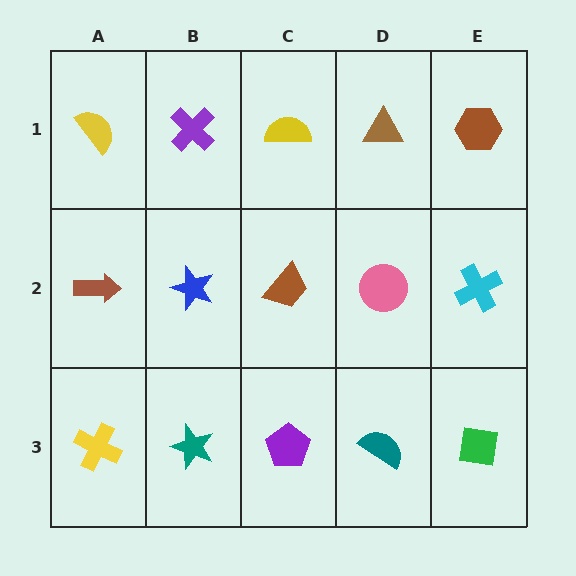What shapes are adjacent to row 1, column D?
A pink circle (row 2, column D), a yellow semicircle (row 1, column C), a brown hexagon (row 1, column E).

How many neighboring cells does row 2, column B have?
4.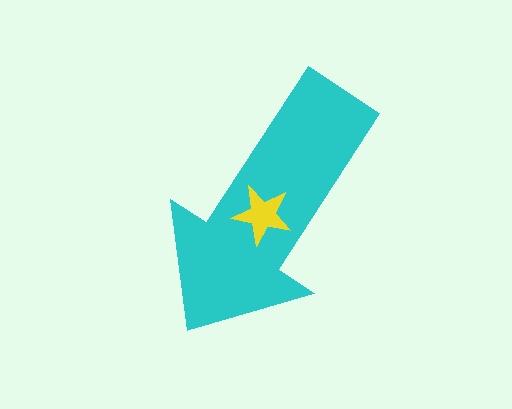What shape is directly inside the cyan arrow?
The yellow star.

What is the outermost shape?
The cyan arrow.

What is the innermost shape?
The yellow star.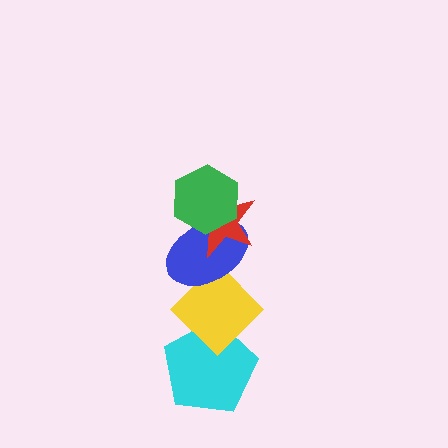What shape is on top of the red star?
The green hexagon is on top of the red star.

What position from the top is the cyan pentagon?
The cyan pentagon is 5th from the top.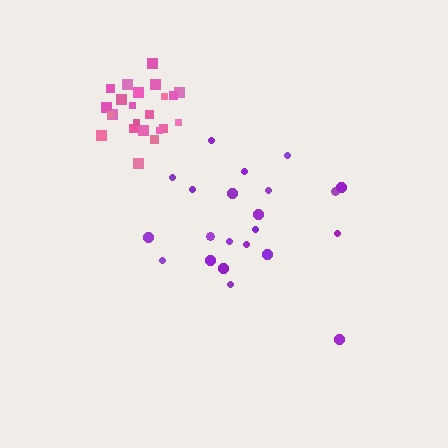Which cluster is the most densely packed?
Pink.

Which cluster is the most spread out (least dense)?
Purple.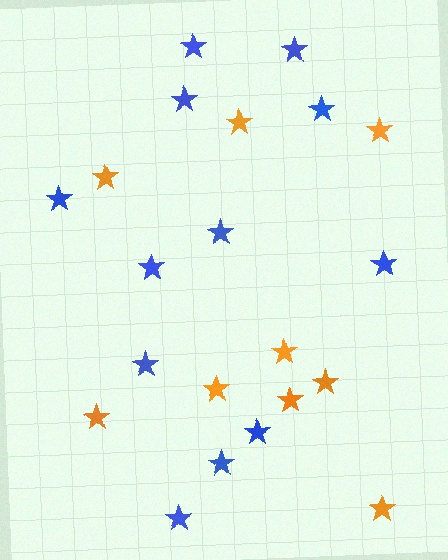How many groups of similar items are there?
There are 2 groups: one group of orange stars (9) and one group of blue stars (12).